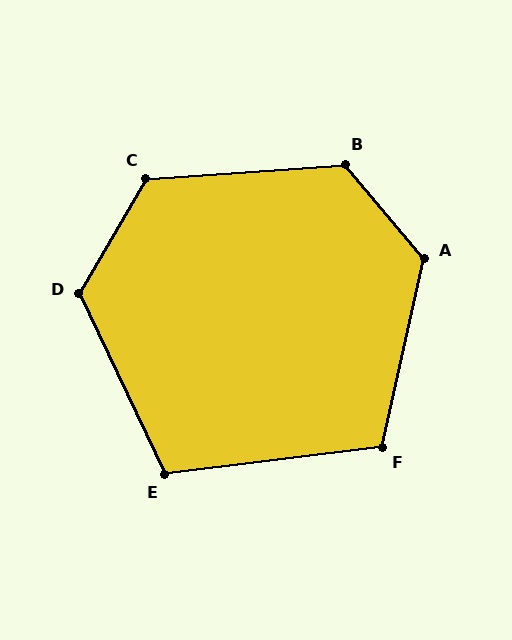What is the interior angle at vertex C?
Approximately 124 degrees (obtuse).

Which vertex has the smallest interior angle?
E, at approximately 108 degrees.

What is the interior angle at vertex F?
Approximately 110 degrees (obtuse).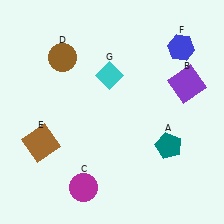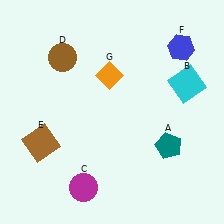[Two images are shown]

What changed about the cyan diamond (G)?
In Image 1, G is cyan. In Image 2, it changed to orange.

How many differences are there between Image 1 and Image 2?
There are 2 differences between the two images.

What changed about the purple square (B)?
In Image 1, B is purple. In Image 2, it changed to cyan.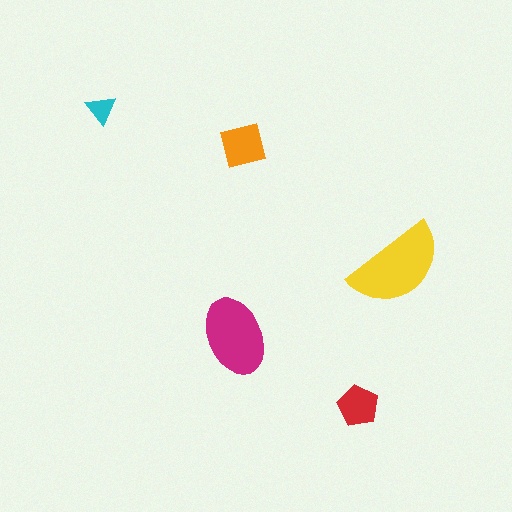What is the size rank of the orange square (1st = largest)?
3rd.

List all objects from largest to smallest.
The yellow semicircle, the magenta ellipse, the orange square, the red pentagon, the cyan triangle.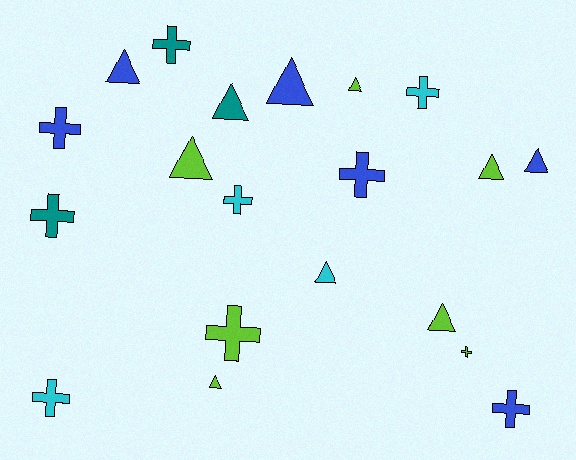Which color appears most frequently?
Lime, with 7 objects.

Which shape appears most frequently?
Triangle, with 10 objects.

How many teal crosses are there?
There are 2 teal crosses.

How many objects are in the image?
There are 20 objects.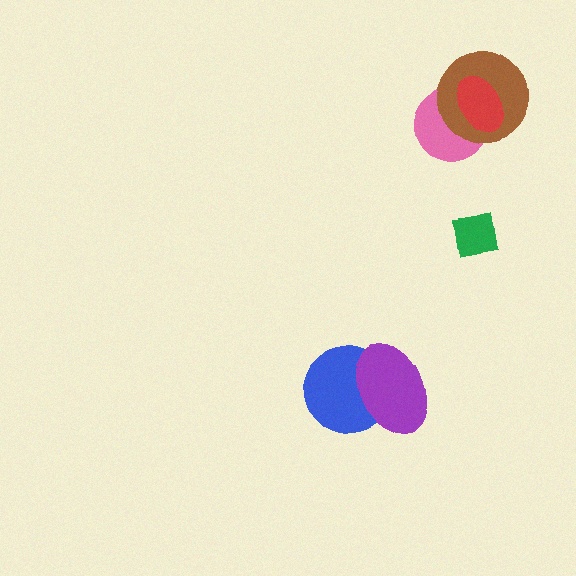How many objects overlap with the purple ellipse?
1 object overlaps with the purple ellipse.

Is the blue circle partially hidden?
Yes, it is partially covered by another shape.